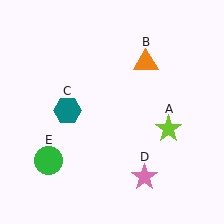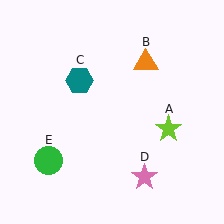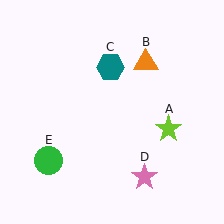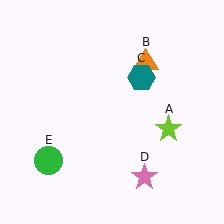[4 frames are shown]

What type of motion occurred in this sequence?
The teal hexagon (object C) rotated clockwise around the center of the scene.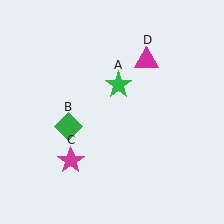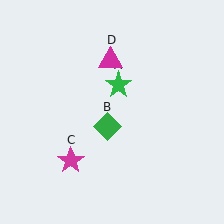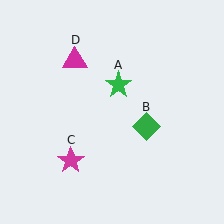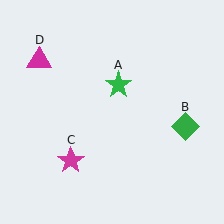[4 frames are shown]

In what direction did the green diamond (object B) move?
The green diamond (object B) moved right.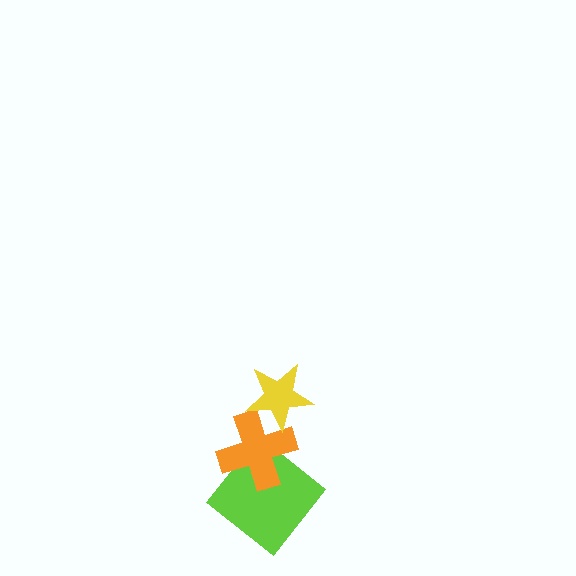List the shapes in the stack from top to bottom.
From top to bottom: the yellow star, the orange cross, the lime diamond.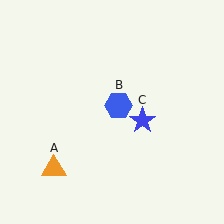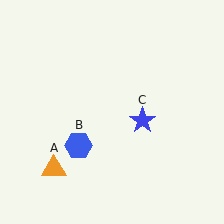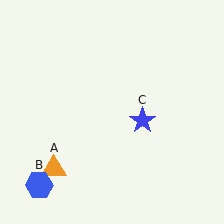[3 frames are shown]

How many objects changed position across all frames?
1 object changed position: blue hexagon (object B).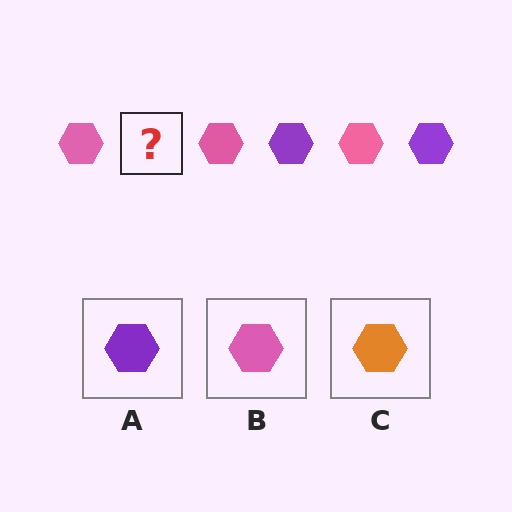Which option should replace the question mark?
Option A.